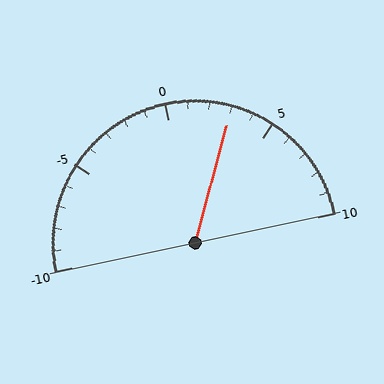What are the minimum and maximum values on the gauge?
The gauge ranges from -10 to 10.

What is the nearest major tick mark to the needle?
The nearest major tick mark is 5.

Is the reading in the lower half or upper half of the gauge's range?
The reading is in the upper half of the range (-10 to 10).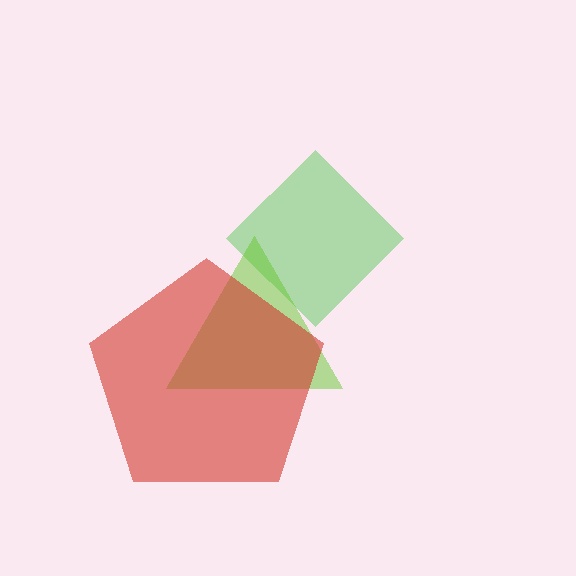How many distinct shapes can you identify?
There are 3 distinct shapes: a green diamond, a lime triangle, a red pentagon.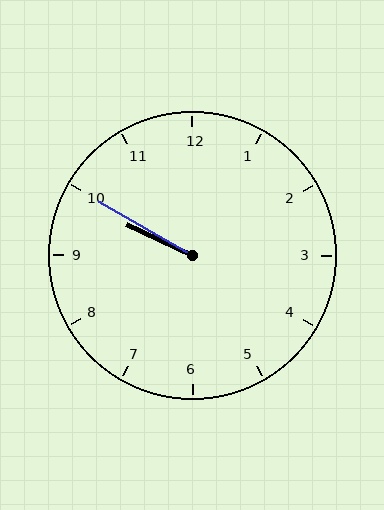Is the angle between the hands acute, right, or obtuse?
It is acute.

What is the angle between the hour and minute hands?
Approximately 5 degrees.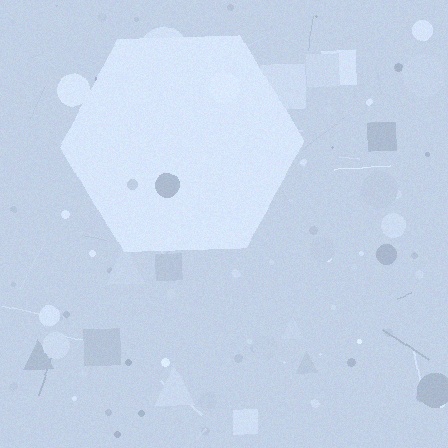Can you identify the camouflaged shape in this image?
The camouflaged shape is a hexagon.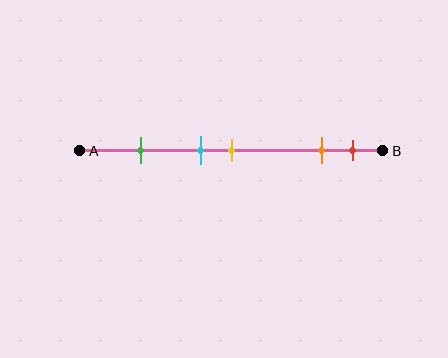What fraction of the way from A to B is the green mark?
The green mark is approximately 20% (0.2) of the way from A to B.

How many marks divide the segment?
There are 5 marks dividing the segment.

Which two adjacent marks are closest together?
The cyan and yellow marks are the closest adjacent pair.